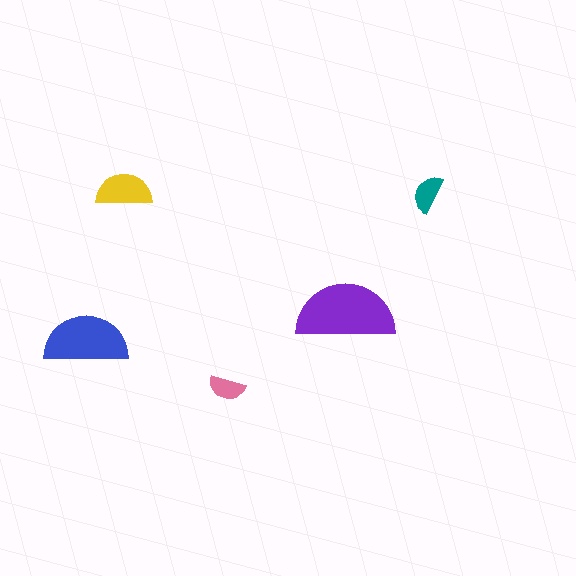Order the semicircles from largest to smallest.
the purple one, the blue one, the yellow one, the teal one, the pink one.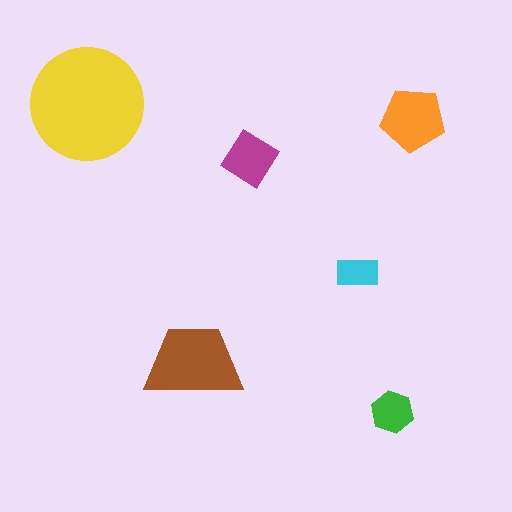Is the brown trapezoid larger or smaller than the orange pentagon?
Larger.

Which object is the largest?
The yellow circle.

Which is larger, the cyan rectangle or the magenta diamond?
The magenta diamond.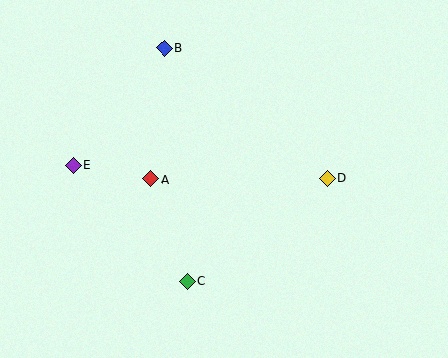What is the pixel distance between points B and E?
The distance between B and E is 148 pixels.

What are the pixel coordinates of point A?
Point A is at (151, 179).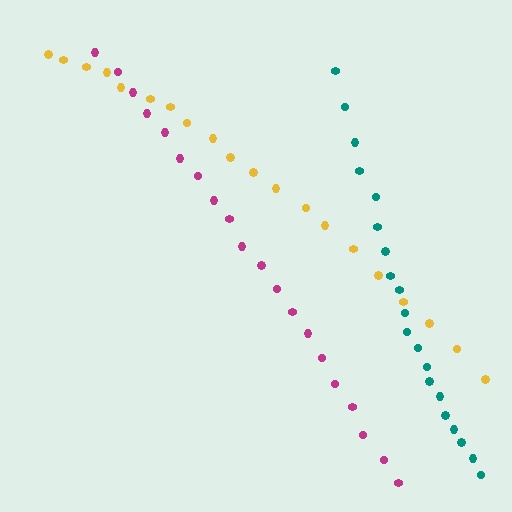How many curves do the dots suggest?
There are 3 distinct paths.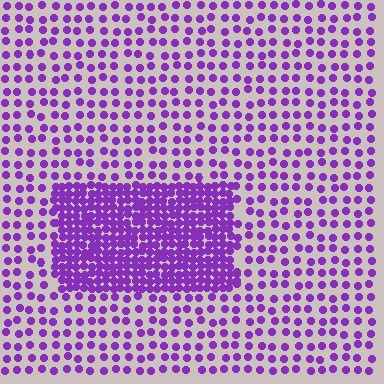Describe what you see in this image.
The image contains small purple elements arranged at two different densities. A rectangle-shaped region is visible where the elements are more densely packed than the surrounding area.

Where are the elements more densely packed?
The elements are more densely packed inside the rectangle boundary.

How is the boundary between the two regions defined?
The boundary is defined by a change in element density (approximately 2.8x ratio). All elements are the same color, size, and shape.